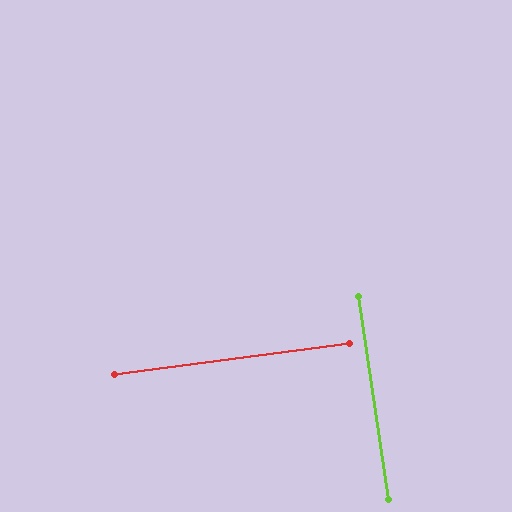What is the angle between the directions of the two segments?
Approximately 89 degrees.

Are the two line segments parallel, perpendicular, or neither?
Perpendicular — they meet at approximately 89°.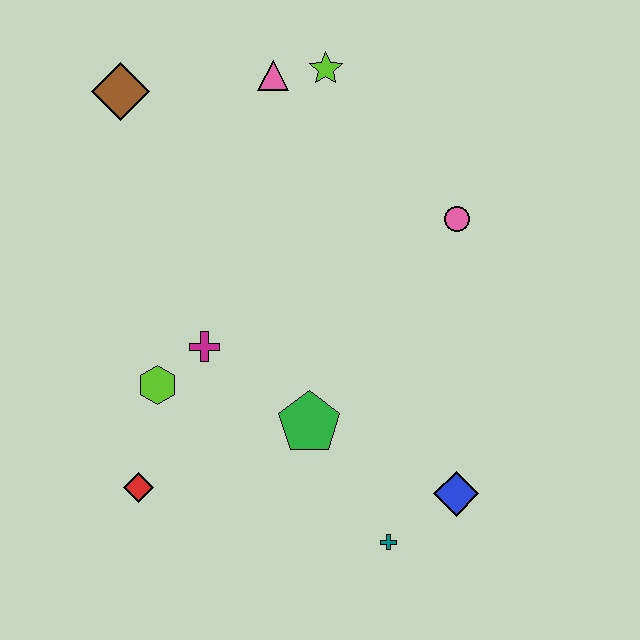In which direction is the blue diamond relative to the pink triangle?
The blue diamond is below the pink triangle.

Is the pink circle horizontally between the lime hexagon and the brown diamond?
No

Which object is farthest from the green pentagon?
The brown diamond is farthest from the green pentagon.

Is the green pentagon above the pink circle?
No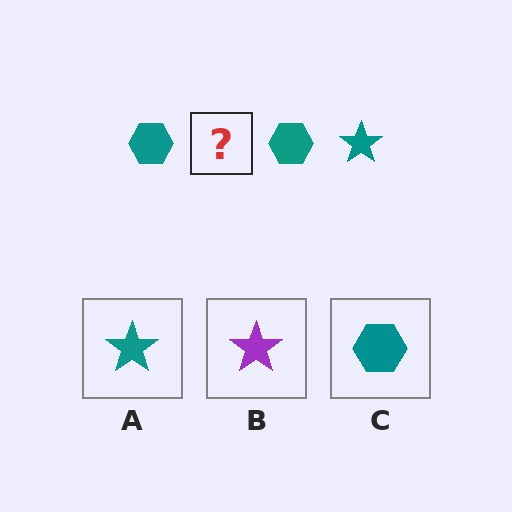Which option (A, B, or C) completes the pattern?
A.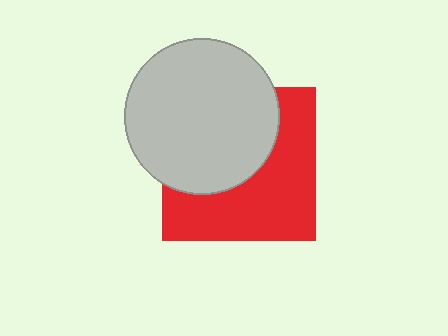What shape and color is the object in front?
The object in front is a light gray circle.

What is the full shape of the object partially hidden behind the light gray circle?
The partially hidden object is a red square.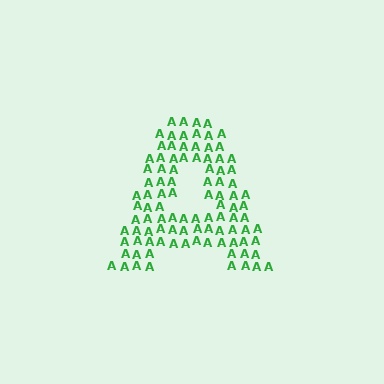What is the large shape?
The large shape is the letter A.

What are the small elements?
The small elements are letter A's.